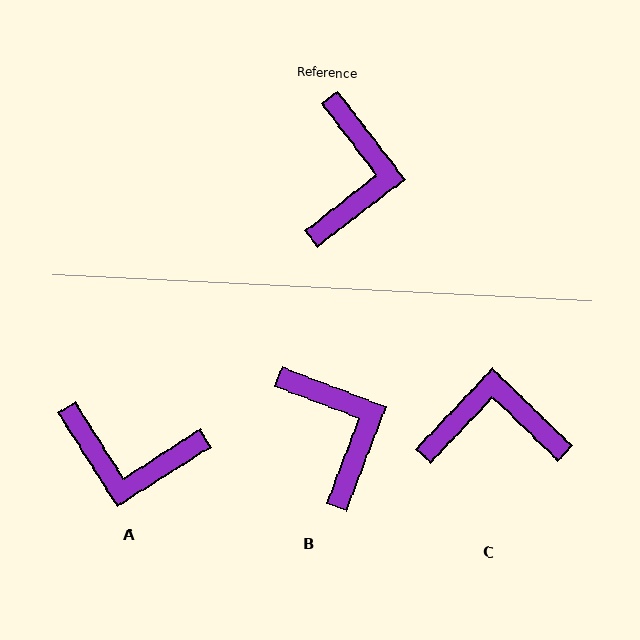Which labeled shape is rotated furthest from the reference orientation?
C, about 98 degrees away.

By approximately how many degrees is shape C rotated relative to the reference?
Approximately 98 degrees counter-clockwise.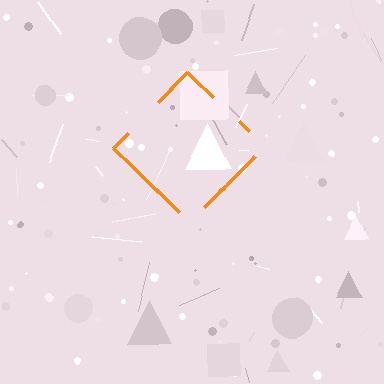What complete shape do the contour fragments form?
The contour fragments form a diamond.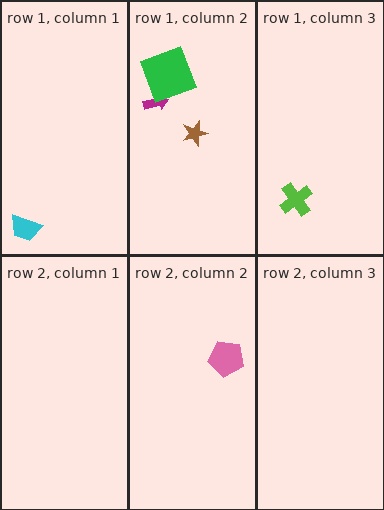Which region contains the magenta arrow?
The row 1, column 2 region.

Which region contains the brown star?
The row 1, column 2 region.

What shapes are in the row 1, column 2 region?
The brown star, the magenta arrow, the green square.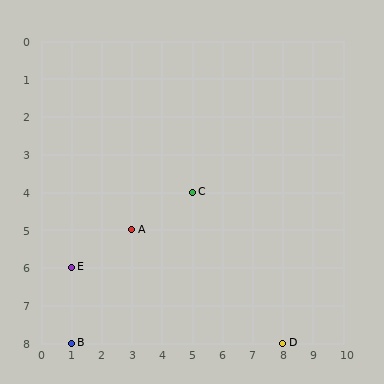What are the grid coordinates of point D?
Point D is at grid coordinates (8, 8).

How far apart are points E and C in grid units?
Points E and C are 4 columns and 2 rows apart (about 4.5 grid units diagonally).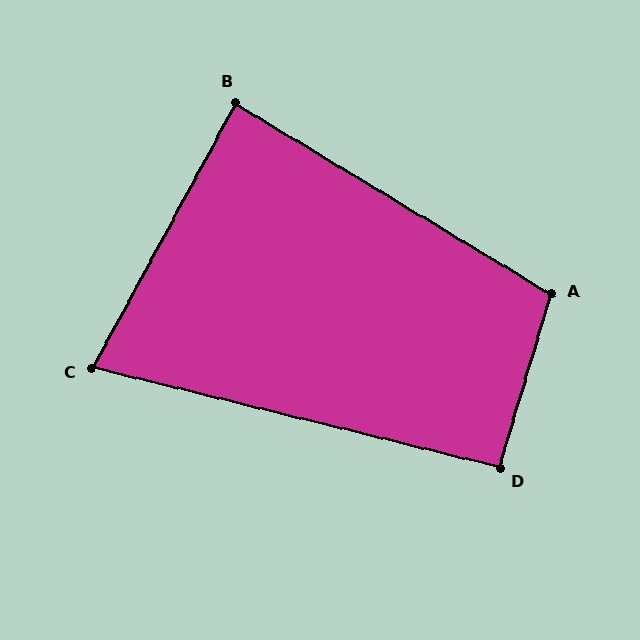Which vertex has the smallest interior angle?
C, at approximately 75 degrees.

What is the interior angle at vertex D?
Approximately 93 degrees (approximately right).